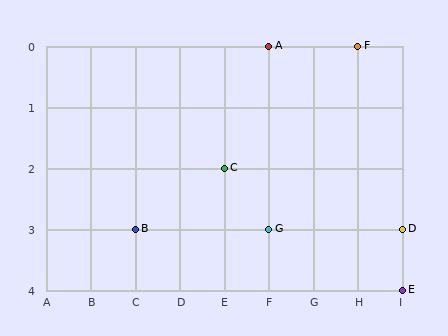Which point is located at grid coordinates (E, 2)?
Point C is at (E, 2).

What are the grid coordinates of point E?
Point E is at grid coordinates (I, 4).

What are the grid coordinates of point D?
Point D is at grid coordinates (I, 3).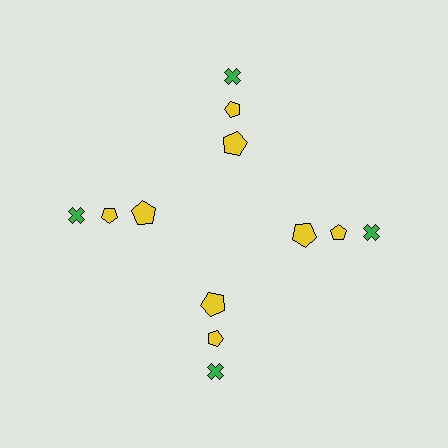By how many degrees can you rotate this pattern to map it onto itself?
The pattern maps onto itself every 90 degrees of rotation.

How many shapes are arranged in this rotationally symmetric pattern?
There are 12 shapes, arranged in 4 groups of 3.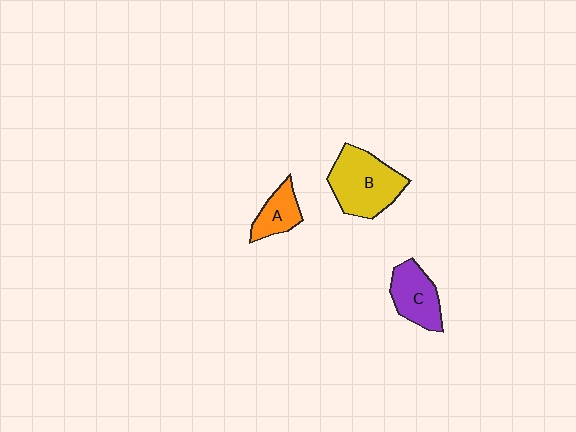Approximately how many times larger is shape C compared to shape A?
Approximately 1.4 times.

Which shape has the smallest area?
Shape A (orange).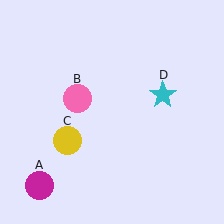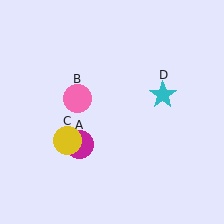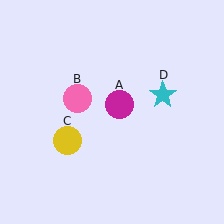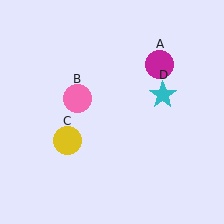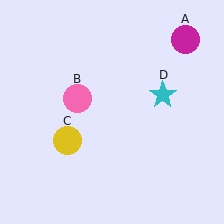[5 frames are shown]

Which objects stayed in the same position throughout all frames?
Pink circle (object B) and yellow circle (object C) and cyan star (object D) remained stationary.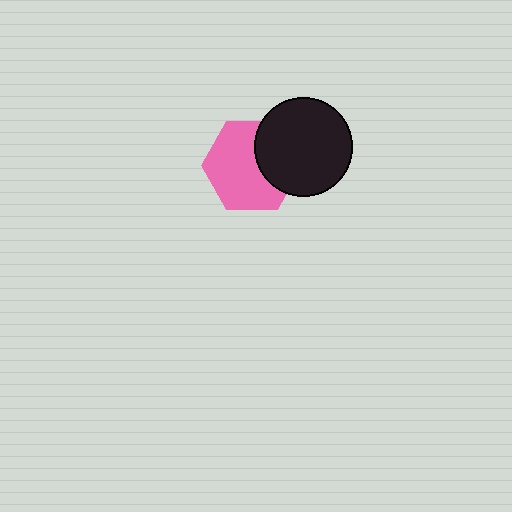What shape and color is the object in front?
The object in front is a black circle.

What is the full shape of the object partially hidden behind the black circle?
The partially hidden object is a pink hexagon.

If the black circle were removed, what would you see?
You would see the complete pink hexagon.